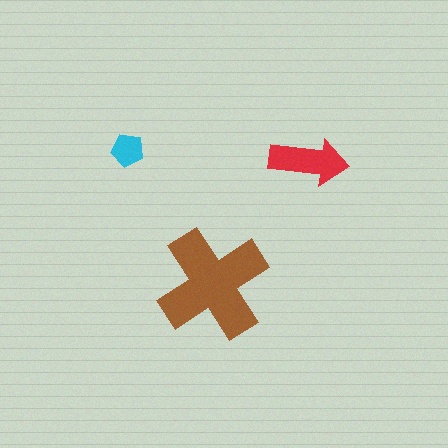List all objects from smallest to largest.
The cyan pentagon, the red arrow, the brown cross.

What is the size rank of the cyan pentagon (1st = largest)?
3rd.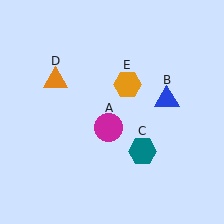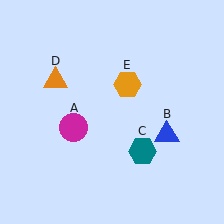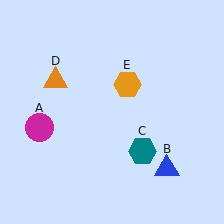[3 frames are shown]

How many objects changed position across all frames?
2 objects changed position: magenta circle (object A), blue triangle (object B).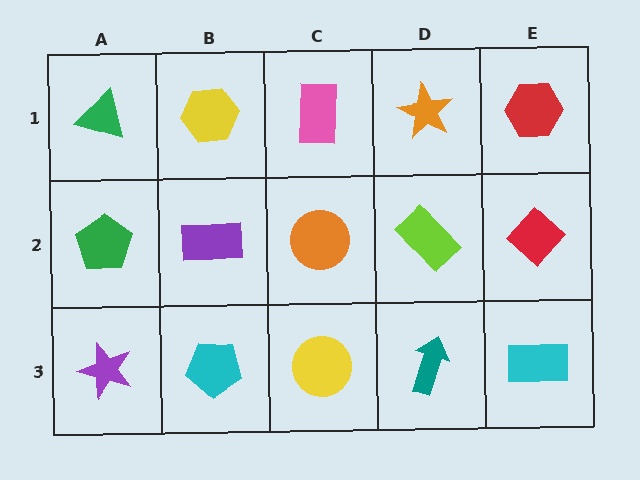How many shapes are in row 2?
5 shapes.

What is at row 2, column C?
An orange circle.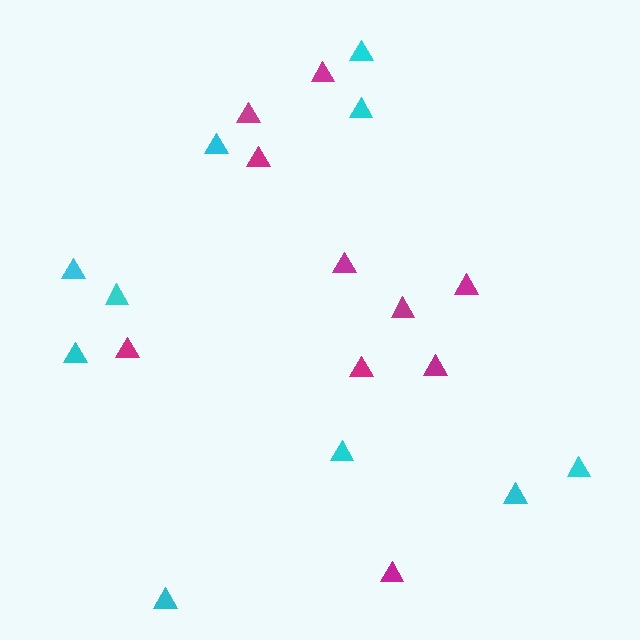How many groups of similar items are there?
There are 2 groups: one group of magenta triangles (10) and one group of cyan triangles (10).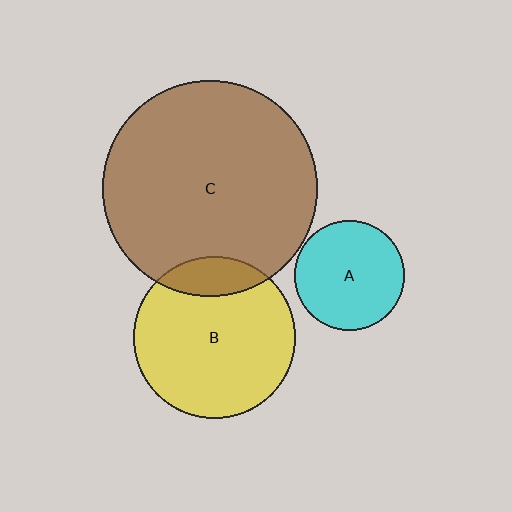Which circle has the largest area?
Circle C (brown).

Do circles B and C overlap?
Yes.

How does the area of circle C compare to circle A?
Approximately 3.8 times.